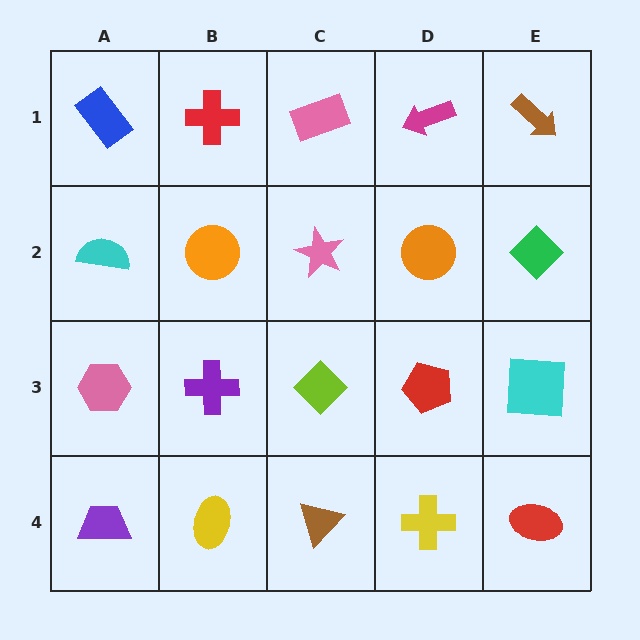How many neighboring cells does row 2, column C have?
4.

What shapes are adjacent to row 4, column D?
A red pentagon (row 3, column D), a brown triangle (row 4, column C), a red ellipse (row 4, column E).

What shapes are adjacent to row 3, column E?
A green diamond (row 2, column E), a red ellipse (row 4, column E), a red pentagon (row 3, column D).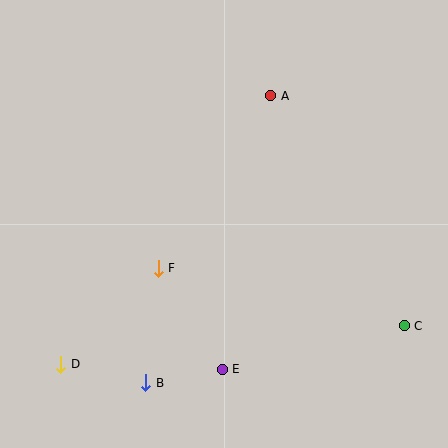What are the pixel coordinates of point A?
Point A is at (271, 96).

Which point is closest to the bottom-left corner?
Point D is closest to the bottom-left corner.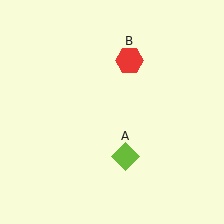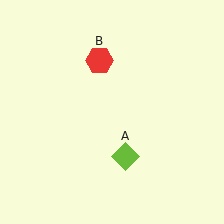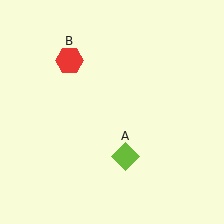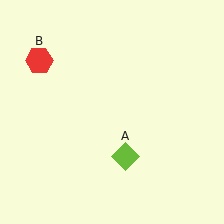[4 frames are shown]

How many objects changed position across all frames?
1 object changed position: red hexagon (object B).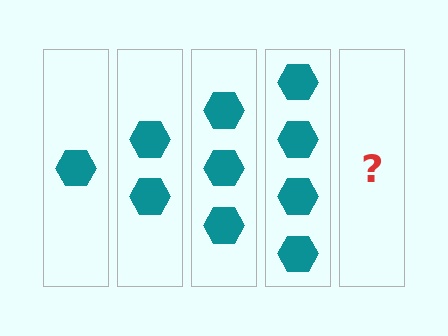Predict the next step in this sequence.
The next step is 5 hexagons.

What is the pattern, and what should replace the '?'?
The pattern is that each step adds one more hexagon. The '?' should be 5 hexagons.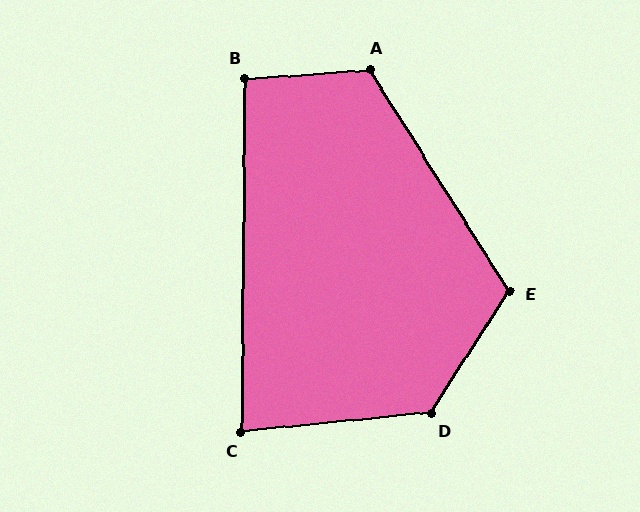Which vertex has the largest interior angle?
D, at approximately 128 degrees.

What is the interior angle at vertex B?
Approximately 95 degrees (approximately right).